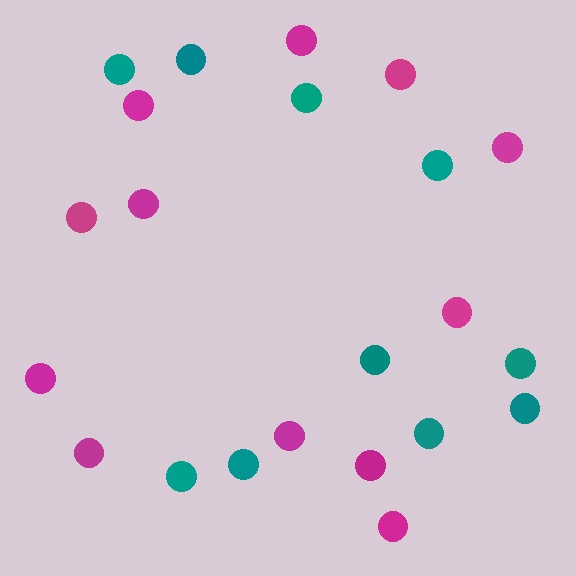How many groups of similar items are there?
There are 2 groups: one group of teal circles (10) and one group of magenta circles (12).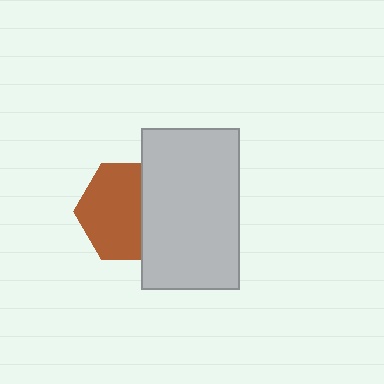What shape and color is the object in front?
The object in front is a light gray rectangle.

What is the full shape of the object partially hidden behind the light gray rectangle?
The partially hidden object is a brown hexagon.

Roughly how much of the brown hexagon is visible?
About half of it is visible (roughly 65%).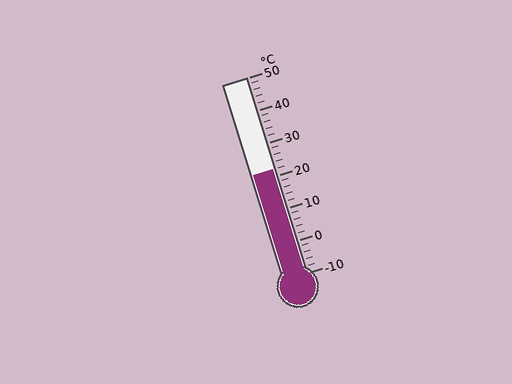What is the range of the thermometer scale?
The thermometer scale ranges from -10°C to 50°C.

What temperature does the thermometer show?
The thermometer shows approximately 22°C.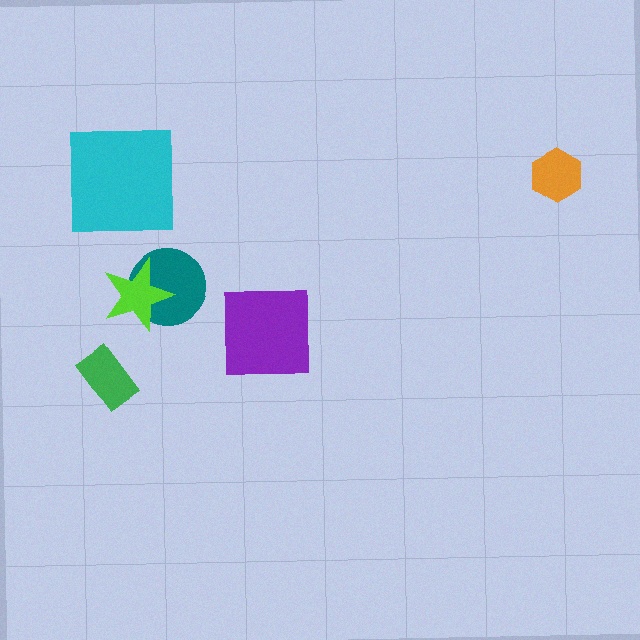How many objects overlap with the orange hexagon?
0 objects overlap with the orange hexagon.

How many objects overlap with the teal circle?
1 object overlaps with the teal circle.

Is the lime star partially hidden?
No, no other shape covers it.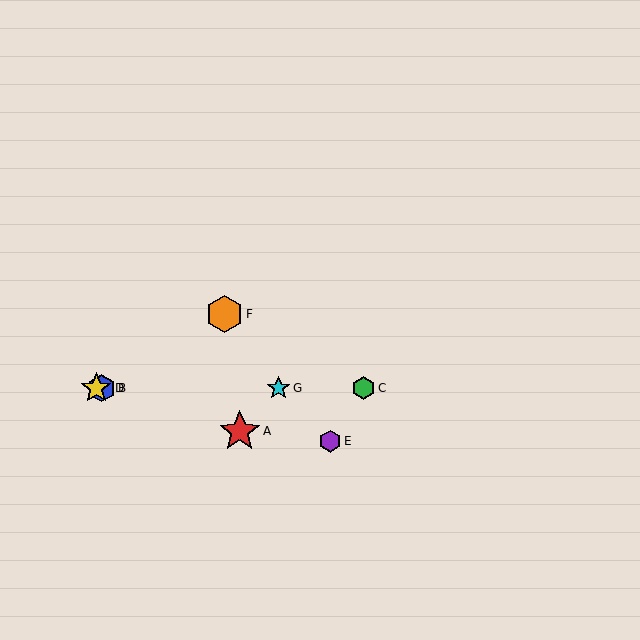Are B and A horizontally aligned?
No, B is at y≈388 and A is at y≈432.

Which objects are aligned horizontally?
Objects B, C, D, G are aligned horizontally.